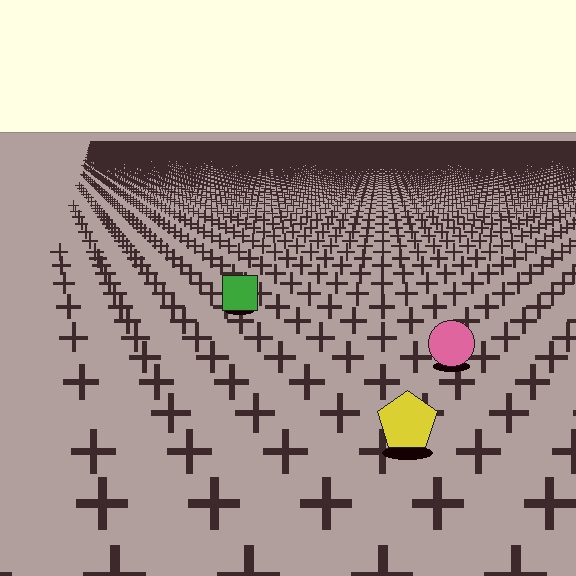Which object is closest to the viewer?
The yellow pentagon is closest. The texture marks near it are larger and more spread out.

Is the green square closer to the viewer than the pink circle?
No. The pink circle is closer — you can tell from the texture gradient: the ground texture is coarser near it.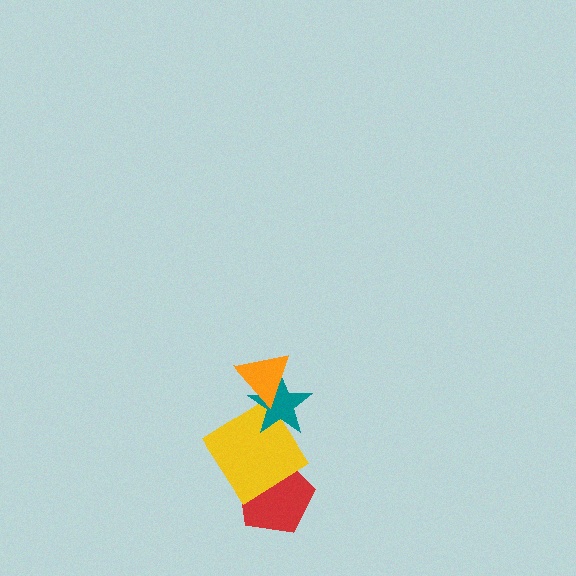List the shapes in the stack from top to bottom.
From top to bottom: the orange triangle, the teal star, the yellow diamond, the red pentagon.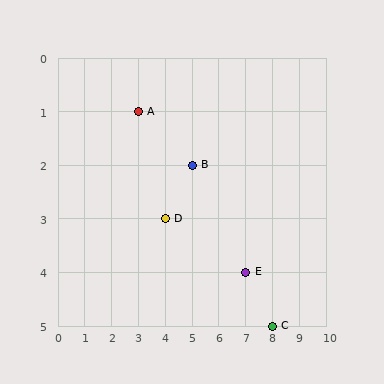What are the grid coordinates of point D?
Point D is at grid coordinates (4, 3).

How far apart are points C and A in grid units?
Points C and A are 5 columns and 4 rows apart (about 6.4 grid units diagonally).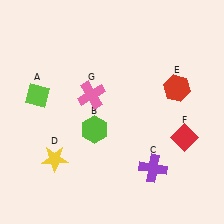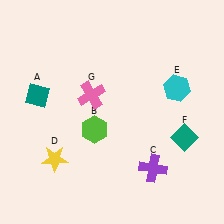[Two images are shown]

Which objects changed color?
A changed from lime to teal. E changed from red to cyan. F changed from red to teal.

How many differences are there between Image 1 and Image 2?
There are 3 differences between the two images.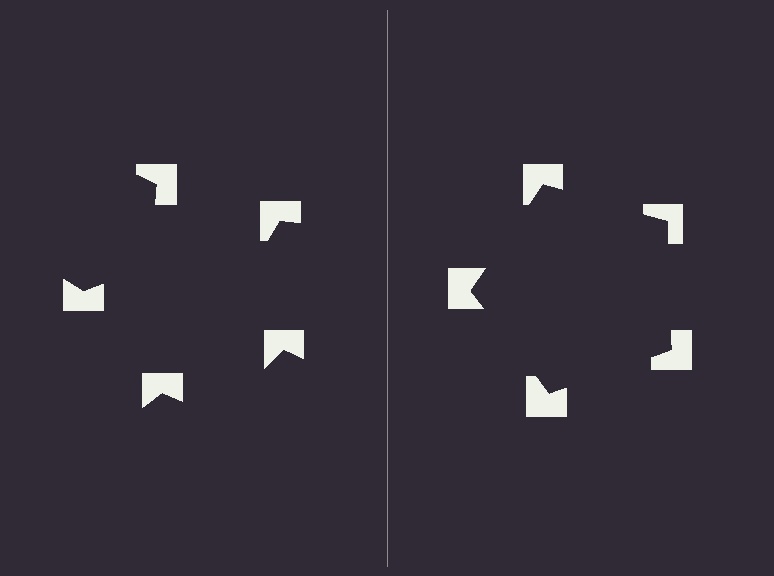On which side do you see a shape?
An illusory pentagon appears on the right side. On the left side the wedge cuts are rotated, so no coherent shape forms.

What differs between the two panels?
The notched squares are positioned identically on both sides; only the wedge orientations differ. On the right they align to a pentagon; on the left they are misaligned.